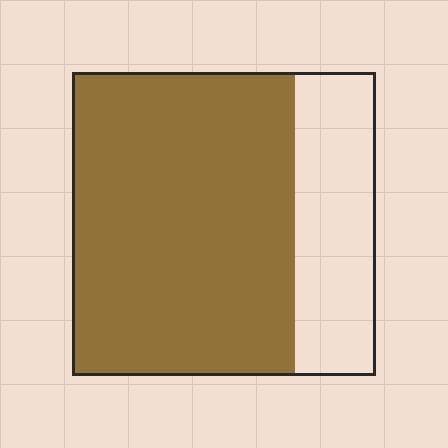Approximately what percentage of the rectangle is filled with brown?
Approximately 75%.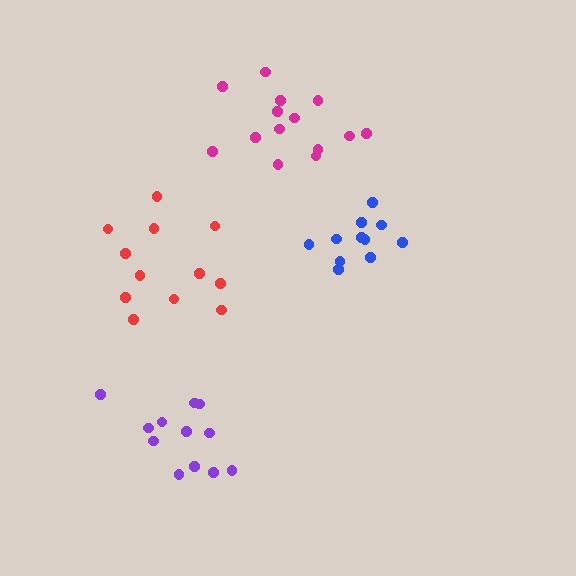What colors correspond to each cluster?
The clusters are colored: magenta, blue, red, purple.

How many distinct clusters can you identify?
There are 4 distinct clusters.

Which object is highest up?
The magenta cluster is topmost.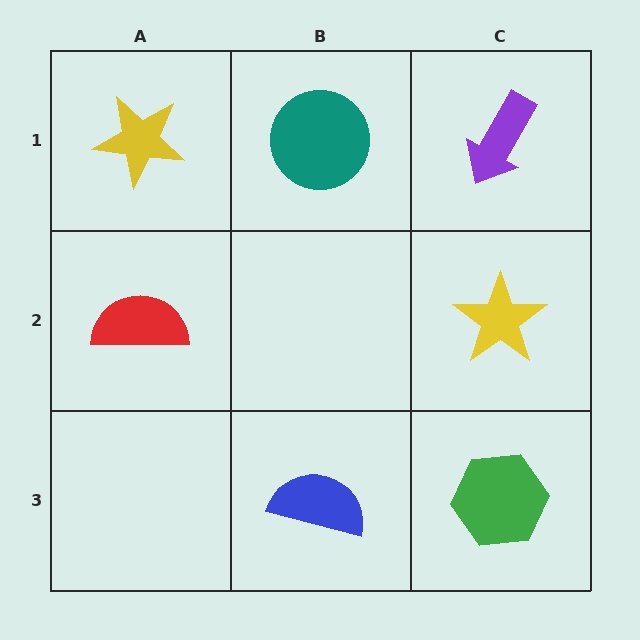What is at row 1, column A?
A yellow star.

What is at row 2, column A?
A red semicircle.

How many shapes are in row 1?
3 shapes.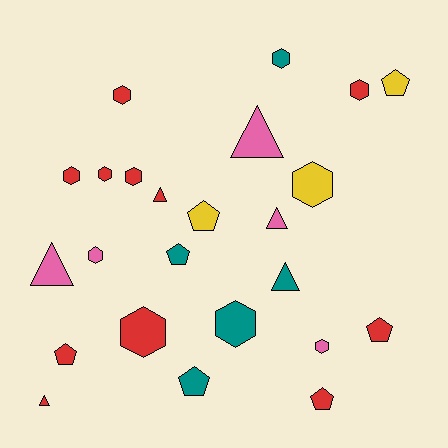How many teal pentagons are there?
There are 2 teal pentagons.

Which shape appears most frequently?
Hexagon, with 11 objects.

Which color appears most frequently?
Red, with 11 objects.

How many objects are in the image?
There are 24 objects.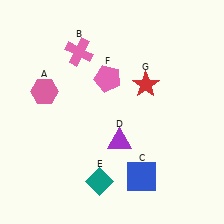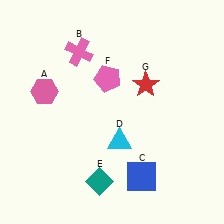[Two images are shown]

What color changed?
The triangle (D) changed from purple in Image 1 to cyan in Image 2.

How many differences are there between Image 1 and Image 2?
There is 1 difference between the two images.